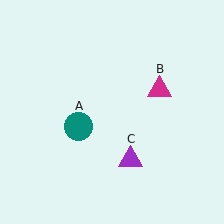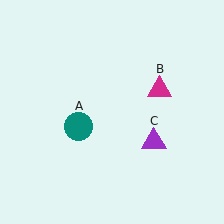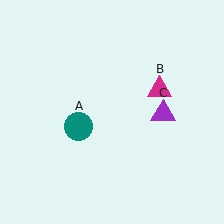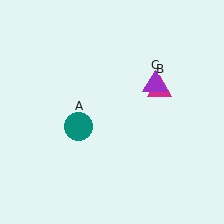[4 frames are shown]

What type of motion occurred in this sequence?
The purple triangle (object C) rotated counterclockwise around the center of the scene.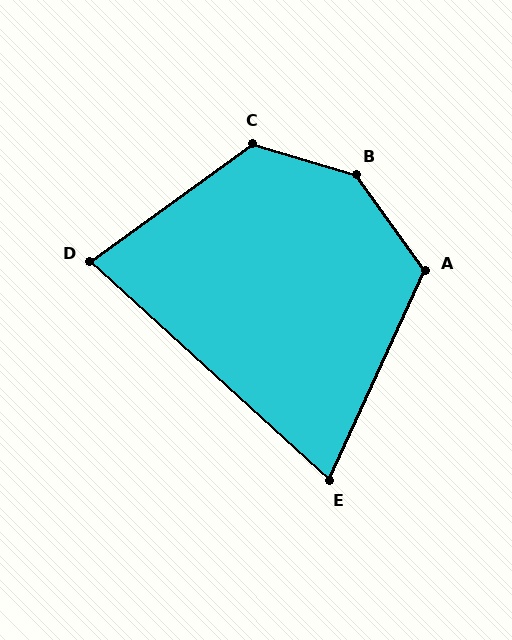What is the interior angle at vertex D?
Approximately 78 degrees (acute).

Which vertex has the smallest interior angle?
E, at approximately 72 degrees.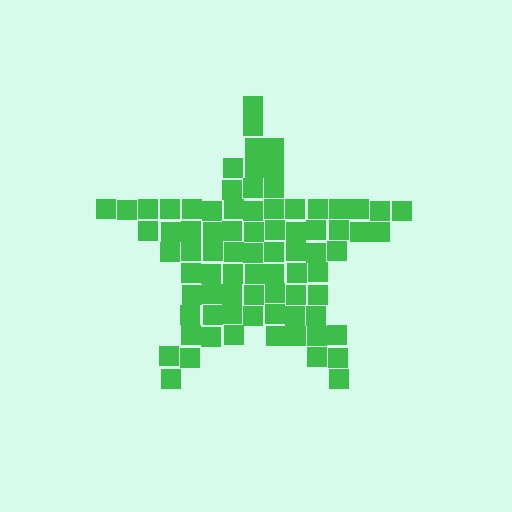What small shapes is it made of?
It is made of small squares.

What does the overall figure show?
The overall figure shows a star.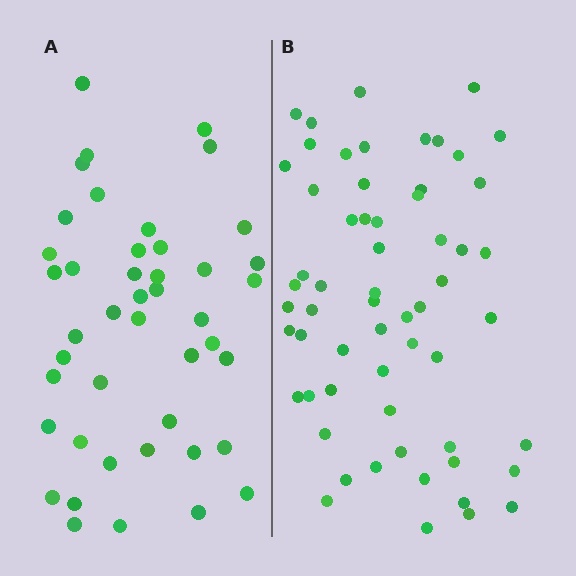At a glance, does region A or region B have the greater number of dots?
Region B (the right region) has more dots.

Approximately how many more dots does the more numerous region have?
Region B has approximately 15 more dots than region A.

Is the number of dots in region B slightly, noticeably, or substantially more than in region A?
Region B has noticeably more, but not dramatically so. The ratio is roughly 1.4 to 1.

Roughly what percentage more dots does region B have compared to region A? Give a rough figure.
About 35% more.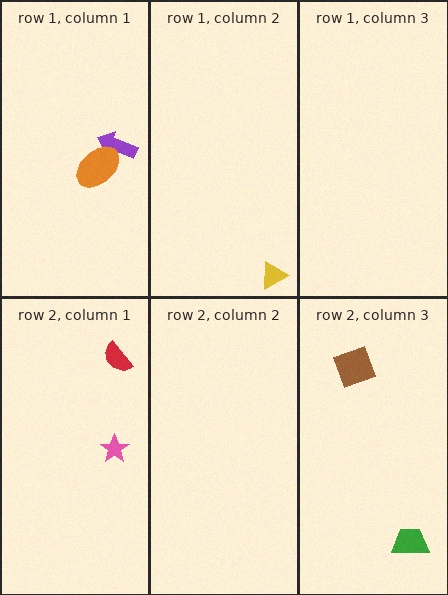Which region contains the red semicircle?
The row 2, column 1 region.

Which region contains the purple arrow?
The row 1, column 1 region.